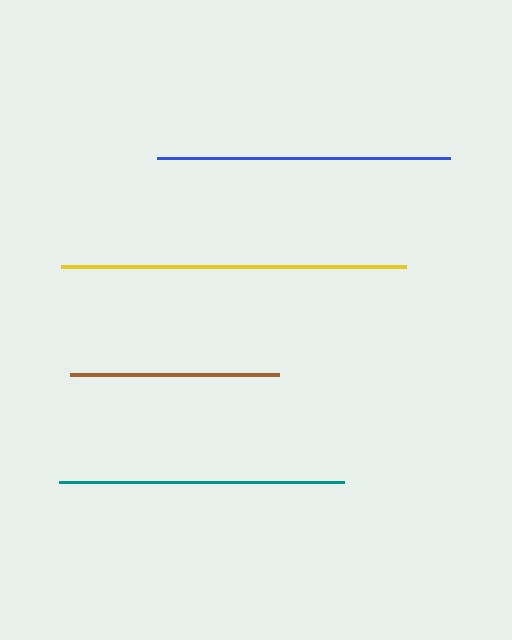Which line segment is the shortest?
The brown line is the shortest at approximately 209 pixels.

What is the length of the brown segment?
The brown segment is approximately 209 pixels long.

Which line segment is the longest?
The yellow line is the longest at approximately 344 pixels.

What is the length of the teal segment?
The teal segment is approximately 285 pixels long.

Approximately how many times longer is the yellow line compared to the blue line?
The yellow line is approximately 1.2 times the length of the blue line.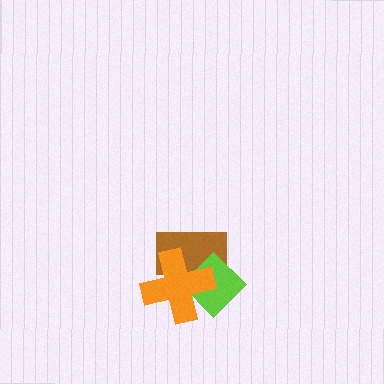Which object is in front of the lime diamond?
The orange cross is in front of the lime diamond.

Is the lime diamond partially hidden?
Yes, it is partially covered by another shape.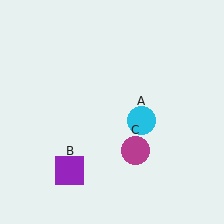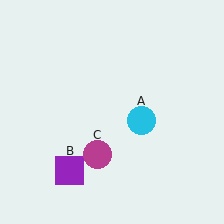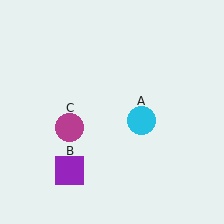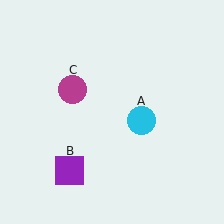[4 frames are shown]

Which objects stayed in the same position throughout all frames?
Cyan circle (object A) and purple square (object B) remained stationary.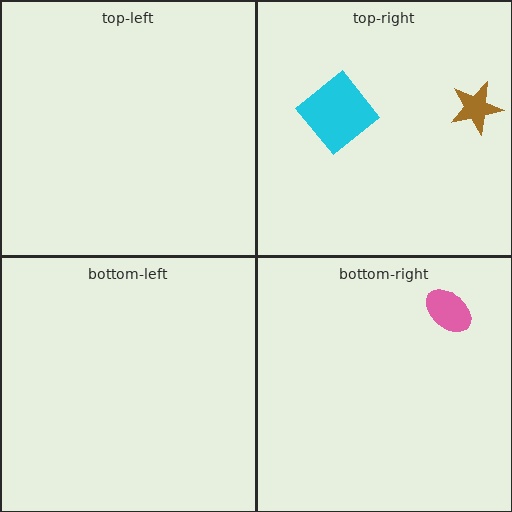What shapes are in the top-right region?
The cyan diamond, the brown star.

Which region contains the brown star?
The top-right region.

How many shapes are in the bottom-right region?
1.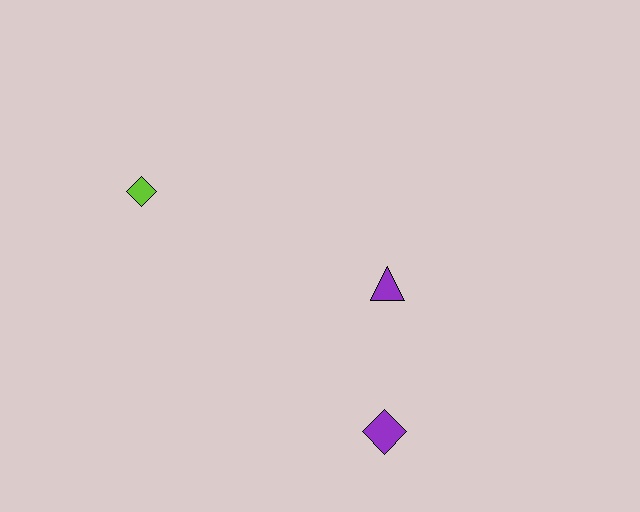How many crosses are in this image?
There are no crosses.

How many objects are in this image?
There are 3 objects.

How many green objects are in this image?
There are no green objects.